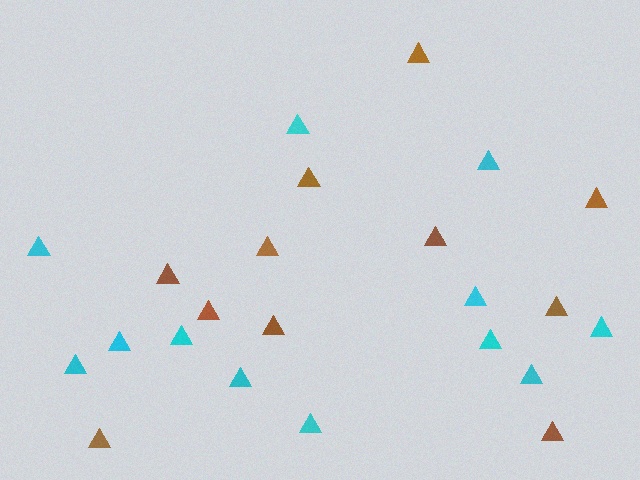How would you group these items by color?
There are 2 groups: one group of brown triangles (11) and one group of cyan triangles (12).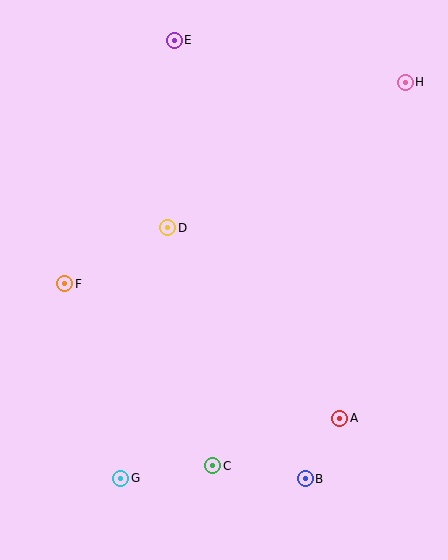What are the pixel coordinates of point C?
Point C is at (213, 466).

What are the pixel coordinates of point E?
Point E is at (174, 40).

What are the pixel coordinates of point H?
Point H is at (405, 82).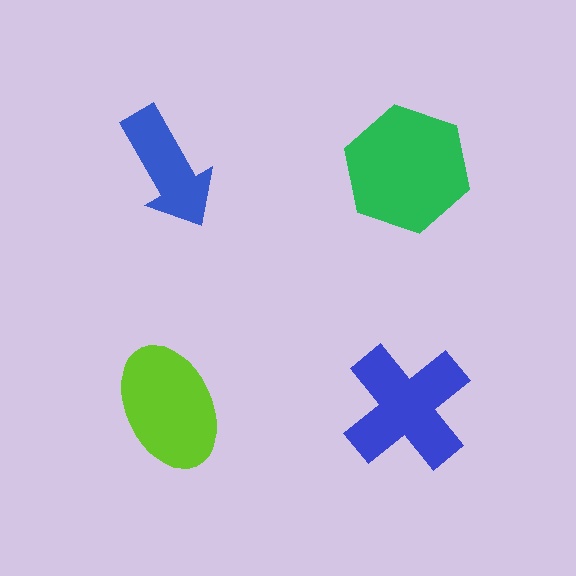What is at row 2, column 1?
A lime ellipse.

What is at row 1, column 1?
A blue arrow.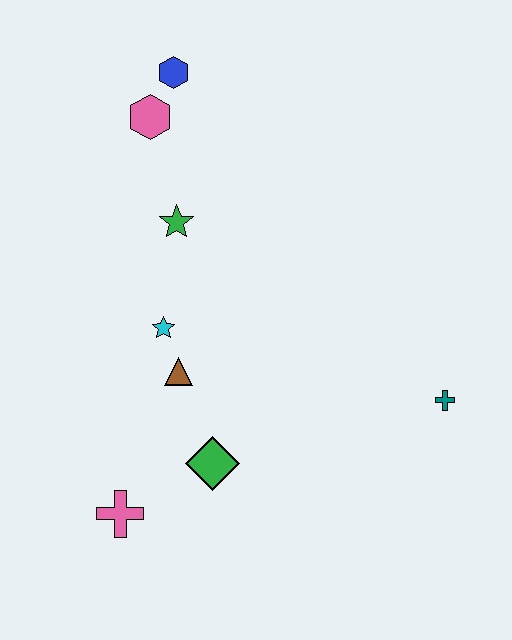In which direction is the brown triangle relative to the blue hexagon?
The brown triangle is below the blue hexagon.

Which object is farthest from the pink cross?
The blue hexagon is farthest from the pink cross.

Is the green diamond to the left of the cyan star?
No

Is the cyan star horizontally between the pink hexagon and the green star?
Yes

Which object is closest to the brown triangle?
The cyan star is closest to the brown triangle.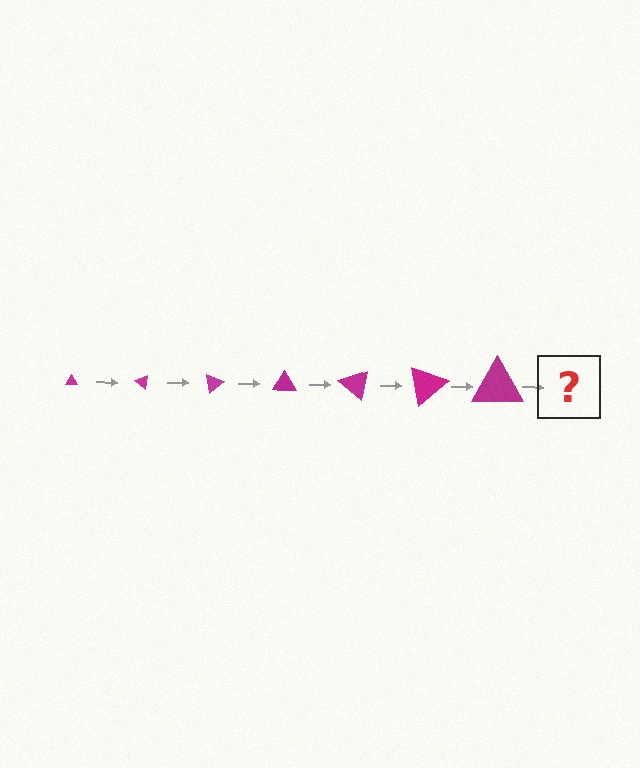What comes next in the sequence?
The next element should be a triangle, larger than the previous one and rotated 280 degrees from the start.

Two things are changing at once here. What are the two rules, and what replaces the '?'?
The two rules are that the triangle grows larger each step and it rotates 40 degrees each step. The '?' should be a triangle, larger than the previous one and rotated 280 degrees from the start.